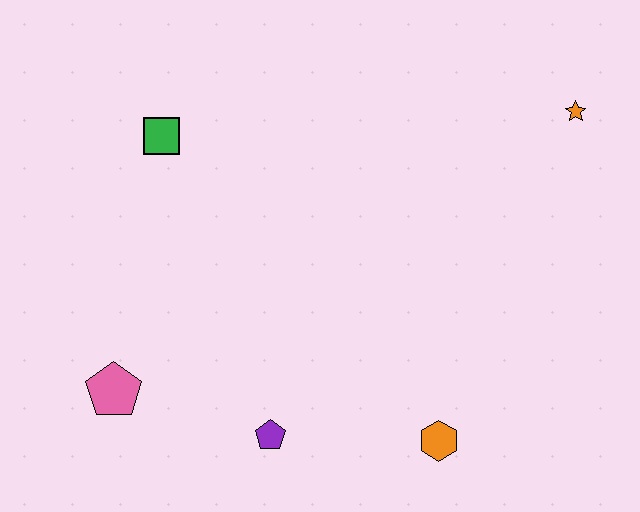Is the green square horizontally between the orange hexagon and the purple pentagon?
No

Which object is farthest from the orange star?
The pink pentagon is farthest from the orange star.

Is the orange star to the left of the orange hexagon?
No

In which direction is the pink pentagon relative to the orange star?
The pink pentagon is to the left of the orange star.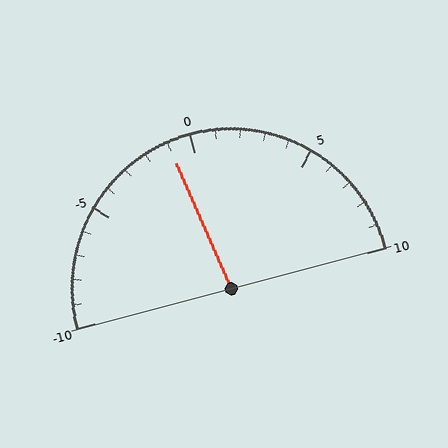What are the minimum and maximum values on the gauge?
The gauge ranges from -10 to 10.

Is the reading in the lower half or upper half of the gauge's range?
The reading is in the lower half of the range (-10 to 10).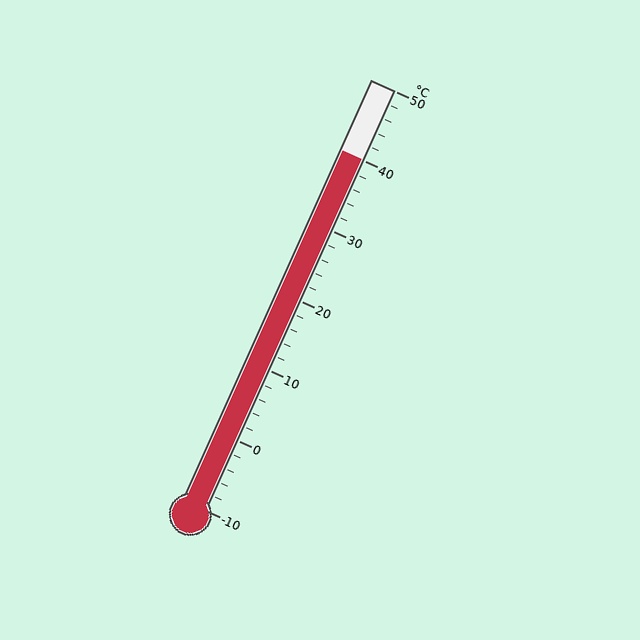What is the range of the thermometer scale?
The thermometer scale ranges from -10°C to 50°C.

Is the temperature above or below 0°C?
The temperature is above 0°C.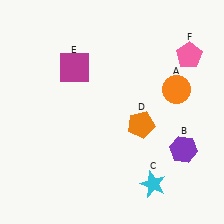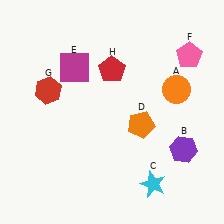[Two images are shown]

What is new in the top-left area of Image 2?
A red hexagon (G) was added in the top-left area of Image 2.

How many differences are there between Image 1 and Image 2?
There are 2 differences between the two images.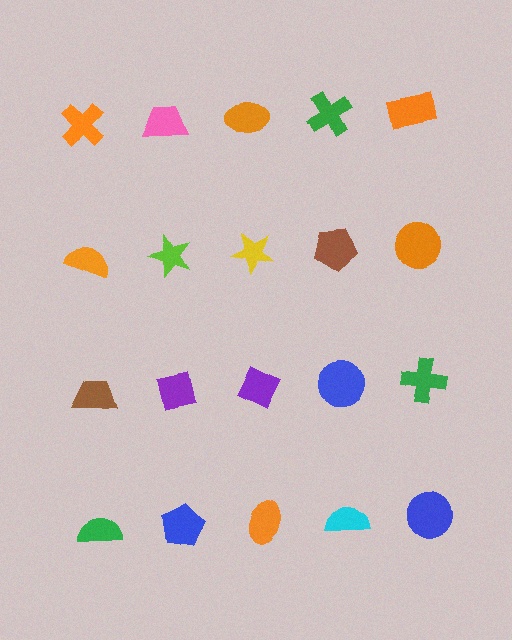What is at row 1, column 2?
A pink trapezoid.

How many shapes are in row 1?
5 shapes.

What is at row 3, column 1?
A brown trapezoid.